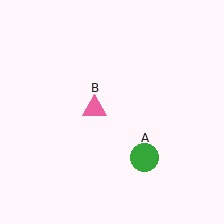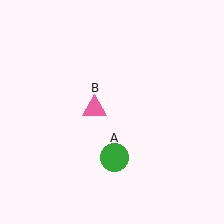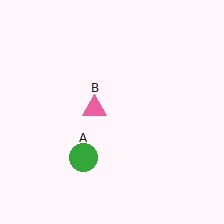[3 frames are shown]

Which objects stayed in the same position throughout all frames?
Pink triangle (object B) remained stationary.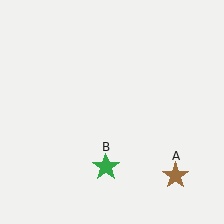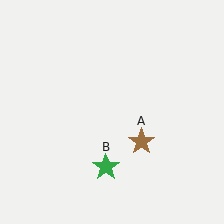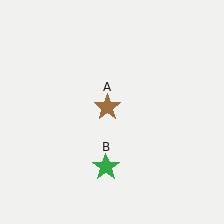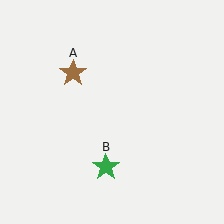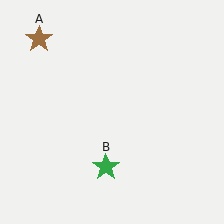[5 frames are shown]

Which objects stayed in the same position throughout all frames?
Green star (object B) remained stationary.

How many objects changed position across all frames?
1 object changed position: brown star (object A).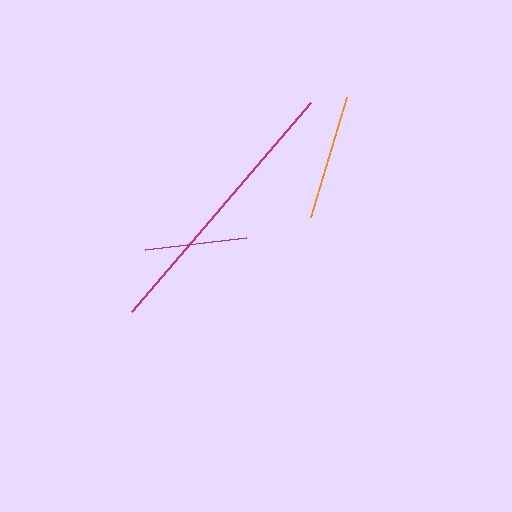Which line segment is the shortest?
The purple line is the shortest at approximately 102 pixels.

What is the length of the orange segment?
The orange segment is approximately 125 pixels long.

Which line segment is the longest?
The magenta line is the longest at approximately 275 pixels.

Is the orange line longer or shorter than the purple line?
The orange line is longer than the purple line.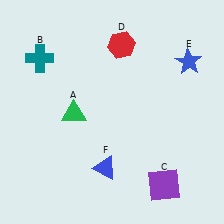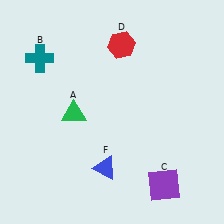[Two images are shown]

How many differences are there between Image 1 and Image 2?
There is 1 difference between the two images.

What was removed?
The blue star (E) was removed in Image 2.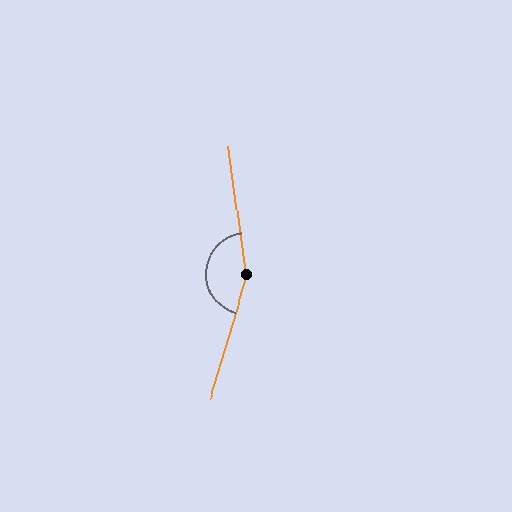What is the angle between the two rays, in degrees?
Approximately 156 degrees.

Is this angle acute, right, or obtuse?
It is obtuse.